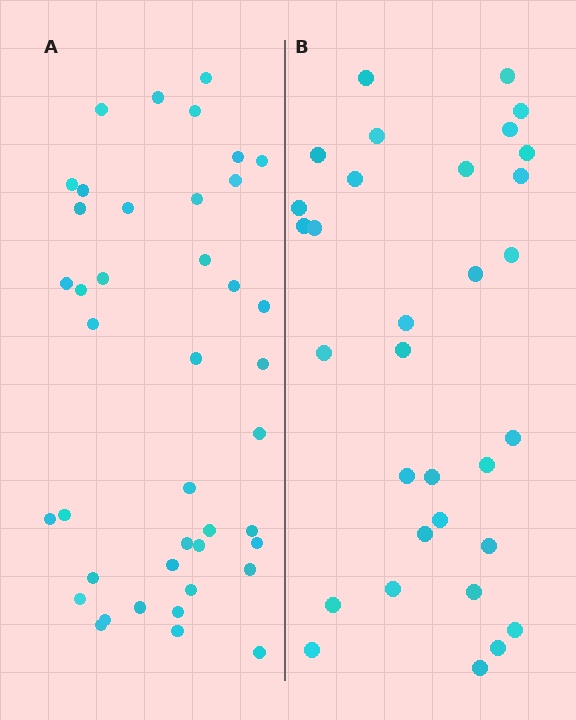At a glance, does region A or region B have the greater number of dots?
Region A (the left region) has more dots.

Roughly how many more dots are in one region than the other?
Region A has roughly 8 or so more dots than region B.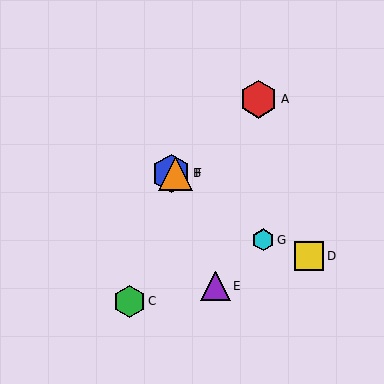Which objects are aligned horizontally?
Objects B, F are aligned horizontally.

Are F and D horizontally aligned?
No, F is at y≈174 and D is at y≈256.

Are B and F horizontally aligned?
Yes, both are at y≈174.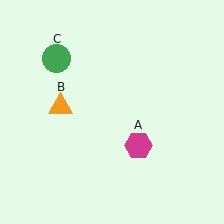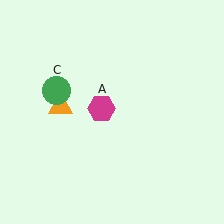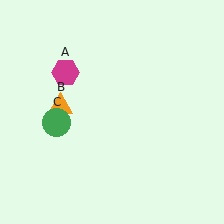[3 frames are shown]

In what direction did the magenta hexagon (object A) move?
The magenta hexagon (object A) moved up and to the left.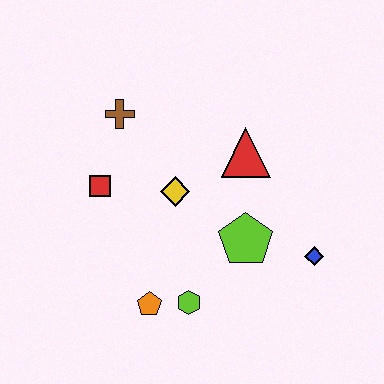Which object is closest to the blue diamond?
The lime pentagon is closest to the blue diamond.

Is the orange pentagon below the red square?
Yes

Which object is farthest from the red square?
The blue diamond is farthest from the red square.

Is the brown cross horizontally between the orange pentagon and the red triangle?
No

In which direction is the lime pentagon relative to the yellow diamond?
The lime pentagon is to the right of the yellow diamond.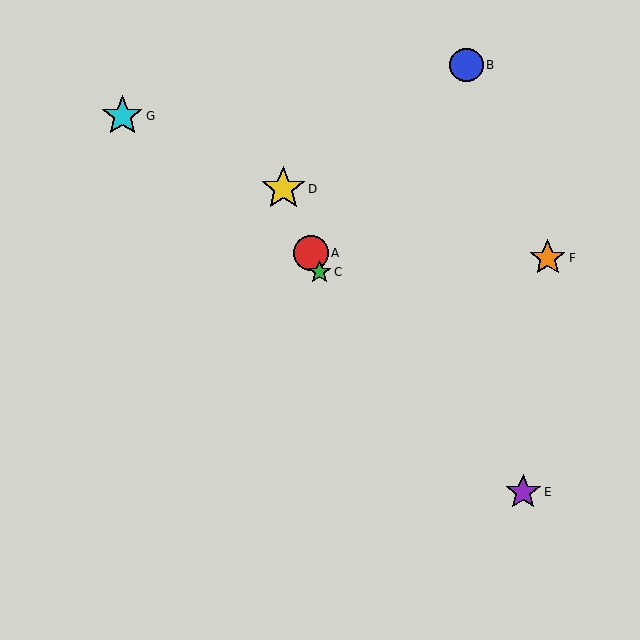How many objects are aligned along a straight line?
3 objects (A, C, D) are aligned along a straight line.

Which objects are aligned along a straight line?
Objects A, C, D are aligned along a straight line.